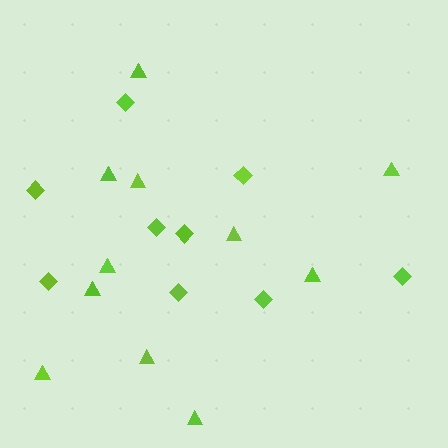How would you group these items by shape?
There are 2 groups: one group of diamonds (9) and one group of triangles (11).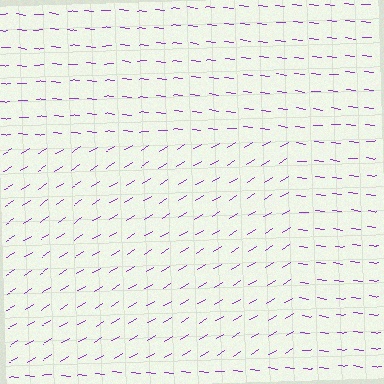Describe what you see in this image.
The image is filled with small purple line segments. A rectangle region in the image has lines oriented differently from the surrounding lines, creating a visible texture boundary.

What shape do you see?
I see a rectangle.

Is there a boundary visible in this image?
Yes, there is a texture boundary formed by a change in line orientation.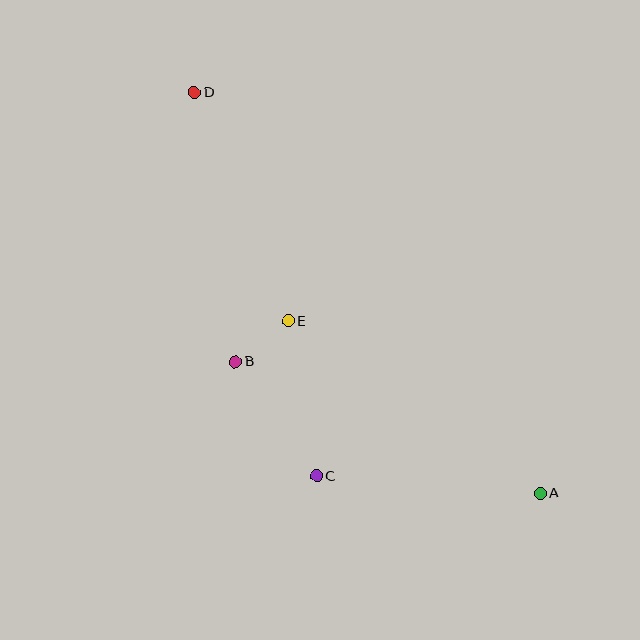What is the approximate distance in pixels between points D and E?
The distance between D and E is approximately 247 pixels.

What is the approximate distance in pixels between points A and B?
The distance between A and B is approximately 333 pixels.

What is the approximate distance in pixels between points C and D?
The distance between C and D is approximately 402 pixels.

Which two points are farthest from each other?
Points A and D are farthest from each other.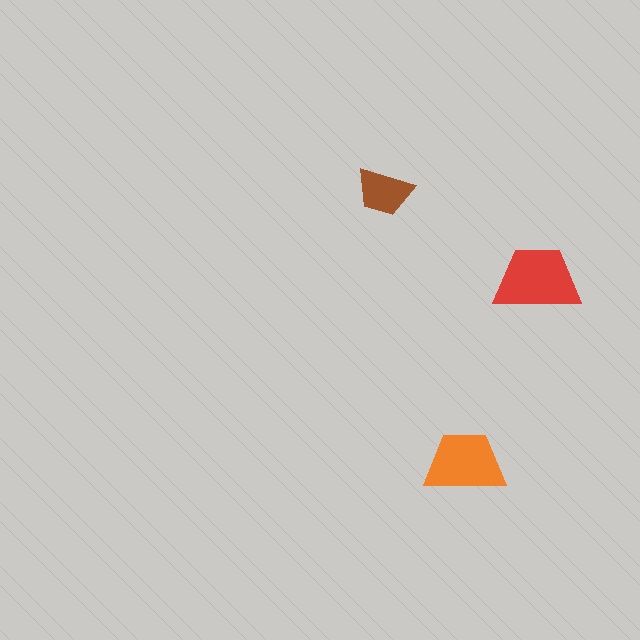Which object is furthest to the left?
The brown trapezoid is leftmost.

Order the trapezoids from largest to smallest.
the red one, the orange one, the brown one.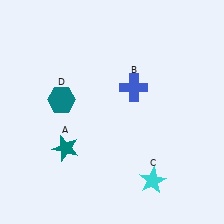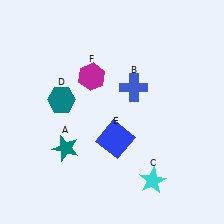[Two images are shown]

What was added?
A blue square (E), a magenta hexagon (F) were added in Image 2.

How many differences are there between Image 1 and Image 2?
There are 2 differences between the two images.